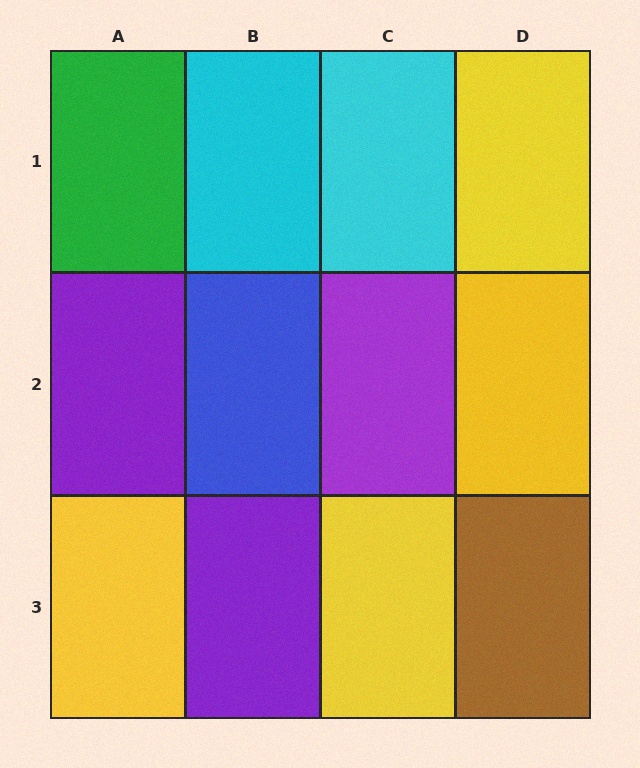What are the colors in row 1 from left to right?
Green, cyan, cyan, yellow.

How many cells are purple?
3 cells are purple.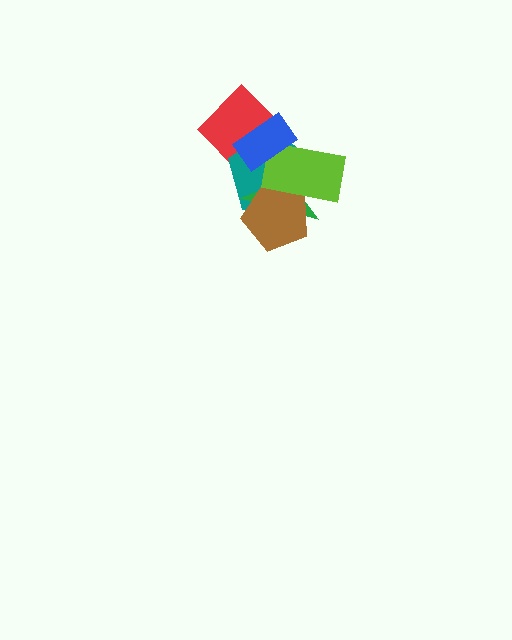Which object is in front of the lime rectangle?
The blue rectangle is in front of the lime rectangle.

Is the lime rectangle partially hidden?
Yes, it is partially covered by another shape.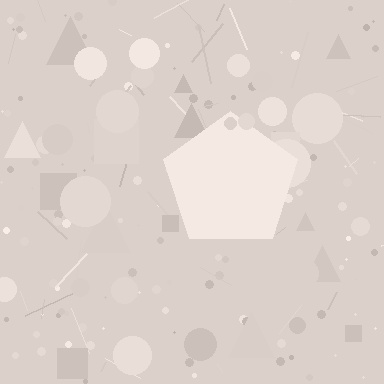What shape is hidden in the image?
A pentagon is hidden in the image.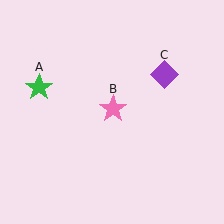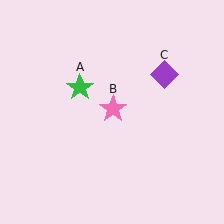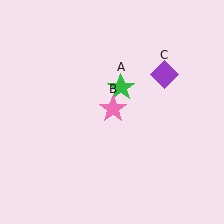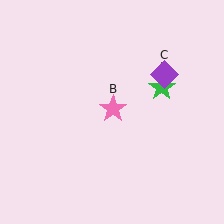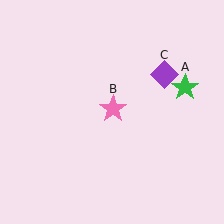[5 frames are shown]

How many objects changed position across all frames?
1 object changed position: green star (object A).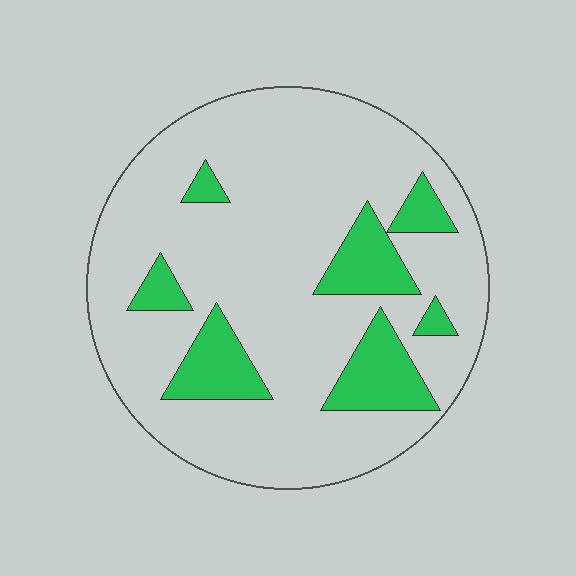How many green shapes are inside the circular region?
7.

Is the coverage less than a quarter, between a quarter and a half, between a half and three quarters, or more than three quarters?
Less than a quarter.